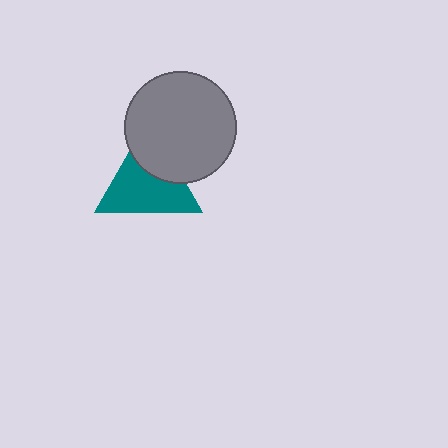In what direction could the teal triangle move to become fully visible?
The teal triangle could move toward the lower-left. That would shift it out from behind the gray circle entirely.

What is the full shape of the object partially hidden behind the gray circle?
The partially hidden object is a teal triangle.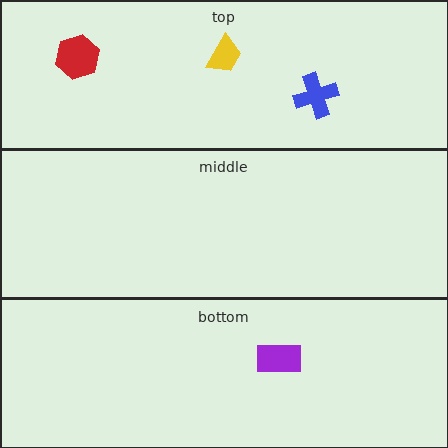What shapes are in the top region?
The blue cross, the yellow trapezoid, the red hexagon.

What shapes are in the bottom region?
The purple rectangle.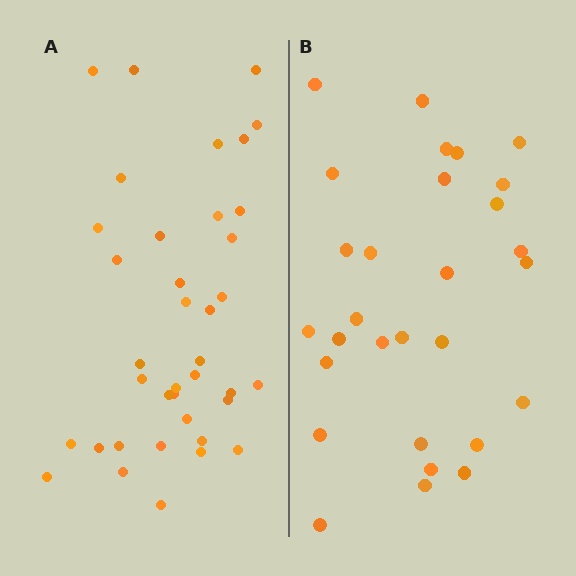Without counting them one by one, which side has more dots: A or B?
Region A (the left region) has more dots.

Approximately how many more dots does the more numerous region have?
Region A has roughly 8 or so more dots than region B.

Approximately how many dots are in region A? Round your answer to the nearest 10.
About 40 dots. (The exact count is 38, which rounds to 40.)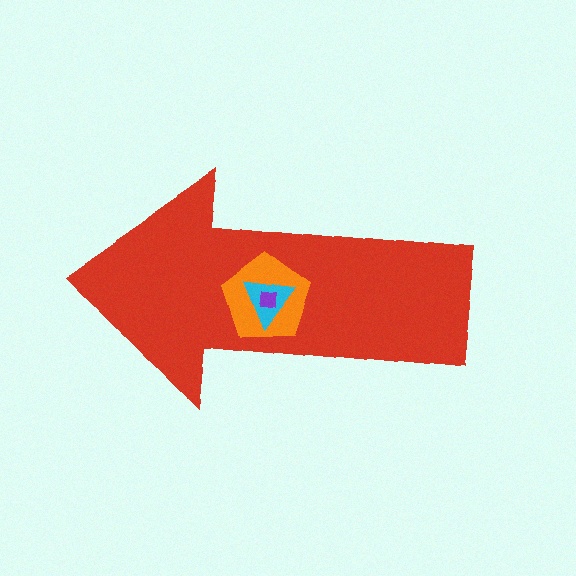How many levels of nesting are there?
4.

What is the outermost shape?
The red arrow.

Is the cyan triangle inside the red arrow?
Yes.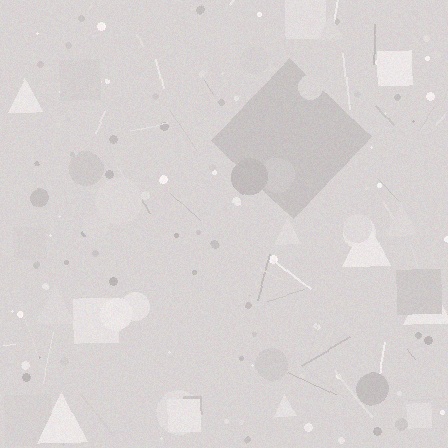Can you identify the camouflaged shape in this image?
The camouflaged shape is a diamond.